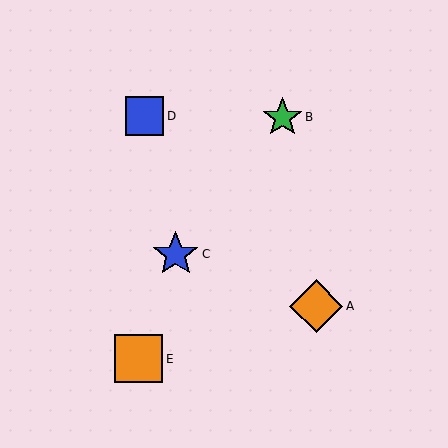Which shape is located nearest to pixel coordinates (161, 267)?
The blue star (labeled C) at (176, 254) is nearest to that location.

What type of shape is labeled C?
Shape C is a blue star.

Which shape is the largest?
The orange diamond (labeled A) is the largest.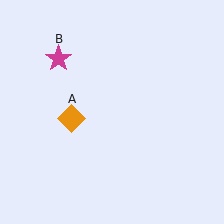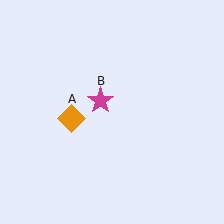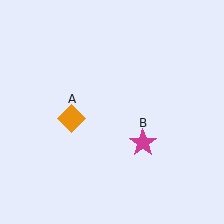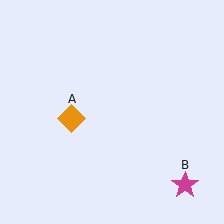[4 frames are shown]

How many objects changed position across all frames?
1 object changed position: magenta star (object B).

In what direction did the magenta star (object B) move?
The magenta star (object B) moved down and to the right.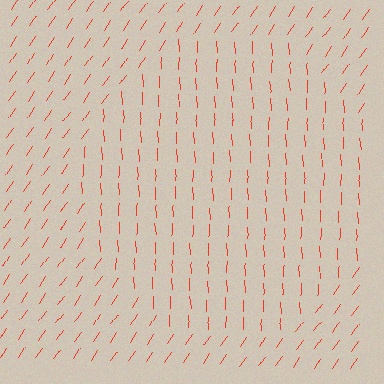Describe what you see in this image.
The image is filled with small red line segments. A circle region in the image has lines oriented differently from the surrounding lines, creating a visible texture boundary.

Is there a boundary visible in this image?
Yes, there is a texture boundary formed by a change in line orientation.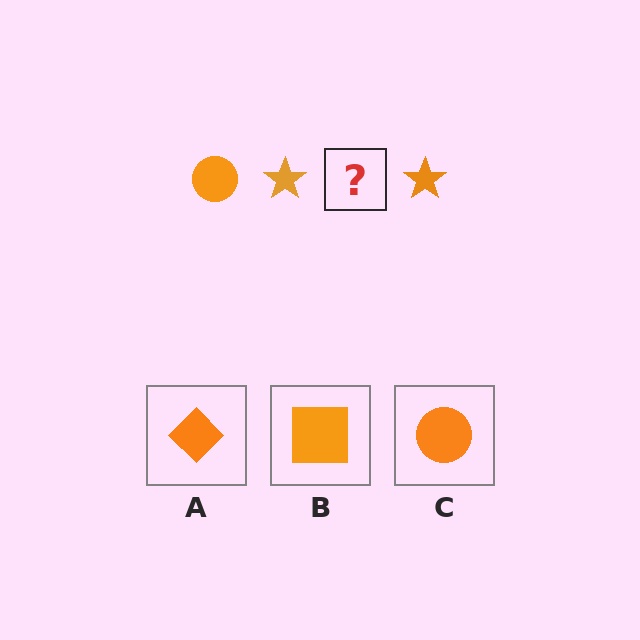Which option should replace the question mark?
Option C.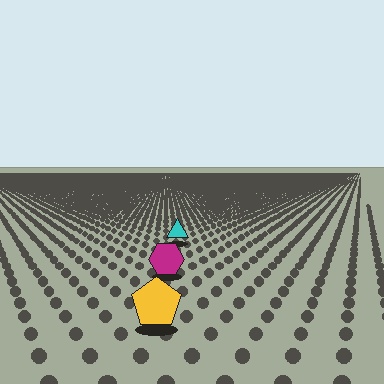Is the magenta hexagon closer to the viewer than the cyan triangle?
Yes. The magenta hexagon is closer — you can tell from the texture gradient: the ground texture is coarser near it.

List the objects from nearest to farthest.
From nearest to farthest: the yellow pentagon, the magenta hexagon, the cyan triangle.